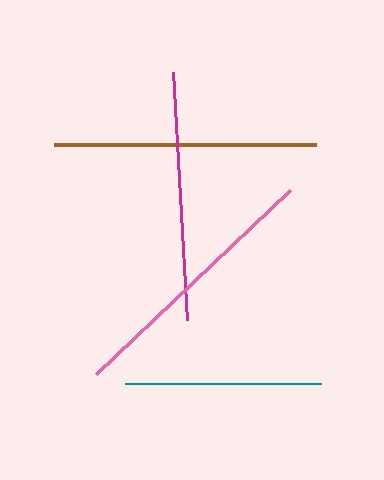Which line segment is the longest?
The pink line is the longest at approximately 268 pixels.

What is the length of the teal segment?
The teal segment is approximately 196 pixels long.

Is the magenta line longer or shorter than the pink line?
The pink line is longer than the magenta line.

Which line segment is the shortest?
The teal line is the shortest at approximately 196 pixels.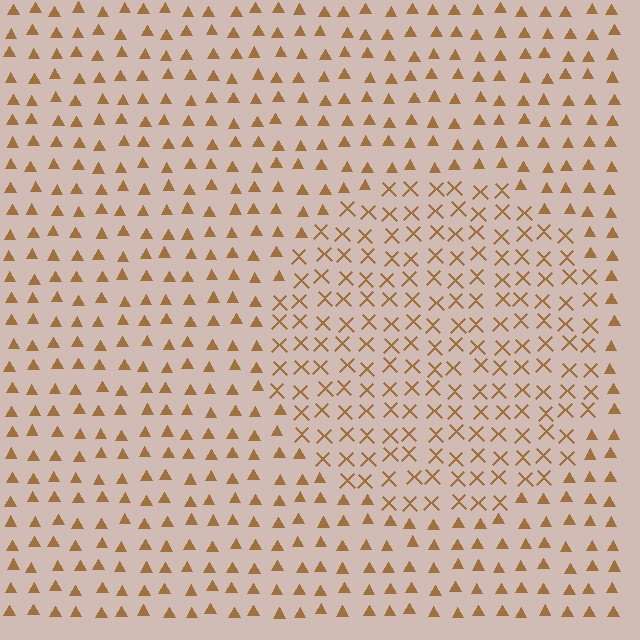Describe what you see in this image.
The image is filled with small brown elements arranged in a uniform grid. A circle-shaped region contains X marks, while the surrounding area contains triangles. The boundary is defined purely by the change in element shape.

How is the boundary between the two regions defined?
The boundary is defined by a change in element shape: X marks inside vs. triangles outside. All elements share the same color and spacing.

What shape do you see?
I see a circle.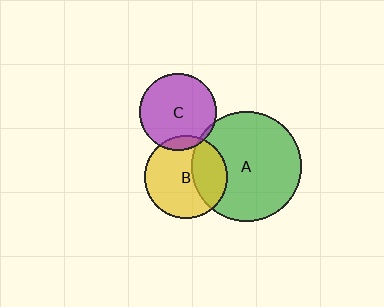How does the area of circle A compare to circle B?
Approximately 1.8 times.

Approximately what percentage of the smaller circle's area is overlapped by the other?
Approximately 10%.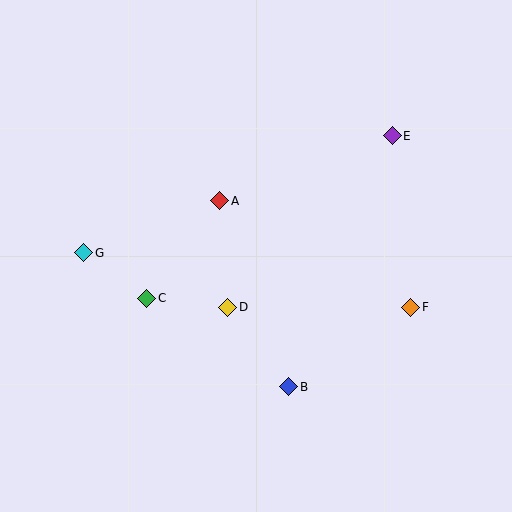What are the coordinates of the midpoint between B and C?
The midpoint between B and C is at (218, 343).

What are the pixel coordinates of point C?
Point C is at (147, 298).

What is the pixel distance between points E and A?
The distance between E and A is 184 pixels.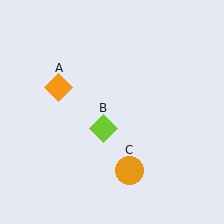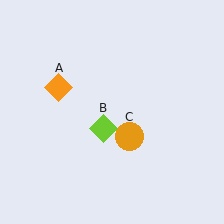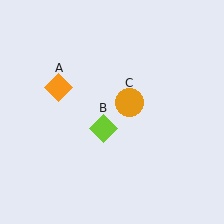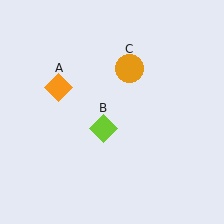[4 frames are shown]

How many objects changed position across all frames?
1 object changed position: orange circle (object C).